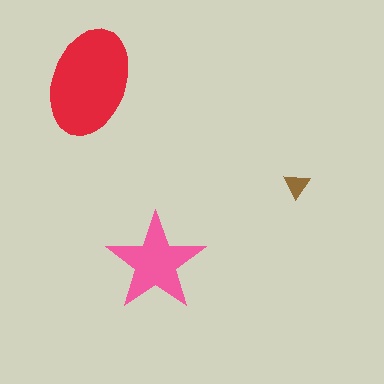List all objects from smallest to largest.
The brown triangle, the pink star, the red ellipse.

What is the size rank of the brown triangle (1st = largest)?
3rd.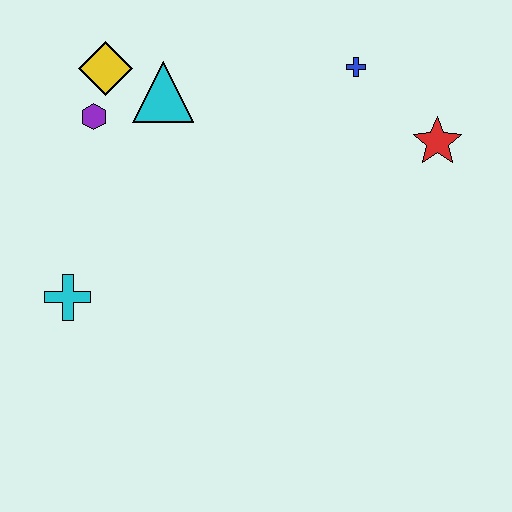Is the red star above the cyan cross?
Yes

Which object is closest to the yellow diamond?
The purple hexagon is closest to the yellow diamond.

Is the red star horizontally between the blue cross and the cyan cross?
No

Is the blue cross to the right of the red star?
No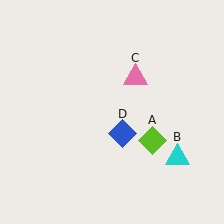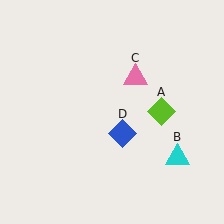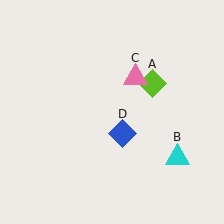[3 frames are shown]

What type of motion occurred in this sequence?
The lime diamond (object A) rotated counterclockwise around the center of the scene.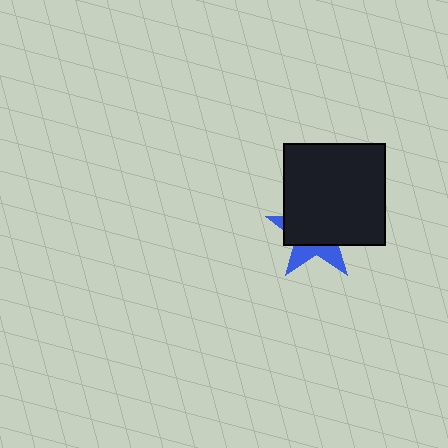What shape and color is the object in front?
The object in front is a black square.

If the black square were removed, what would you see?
You would see the complete blue star.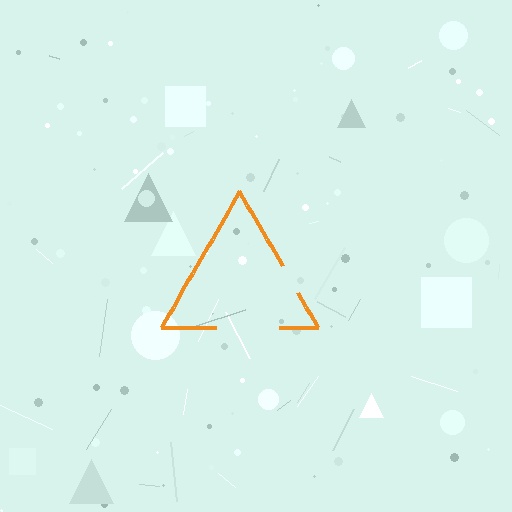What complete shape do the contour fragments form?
The contour fragments form a triangle.